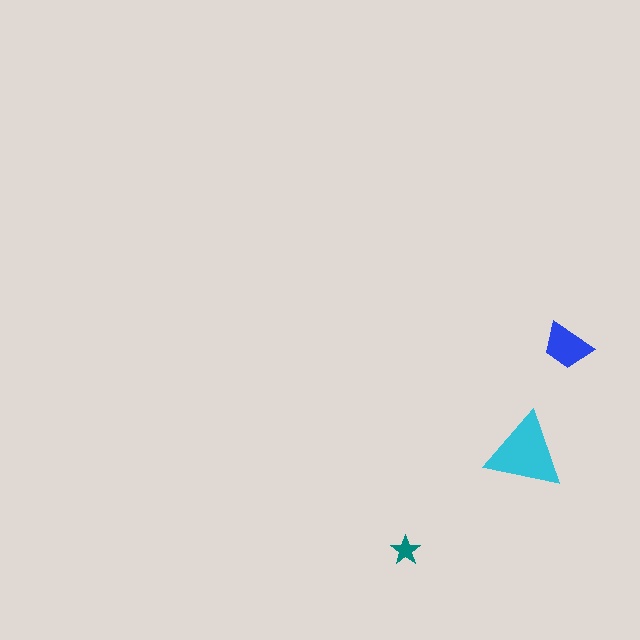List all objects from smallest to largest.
The teal star, the blue trapezoid, the cyan triangle.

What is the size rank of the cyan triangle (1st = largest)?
1st.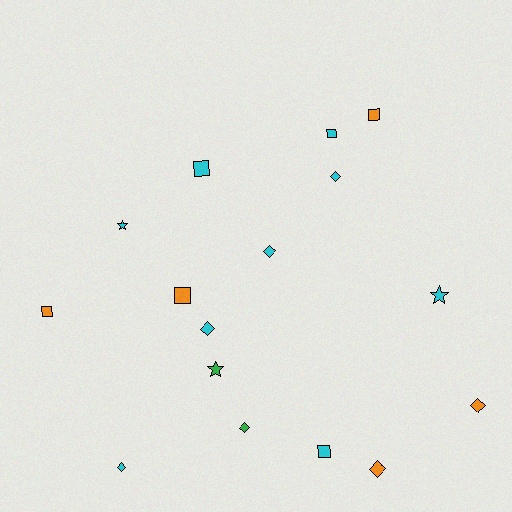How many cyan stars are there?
There are 2 cyan stars.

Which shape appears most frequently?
Diamond, with 7 objects.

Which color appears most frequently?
Cyan, with 9 objects.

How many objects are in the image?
There are 16 objects.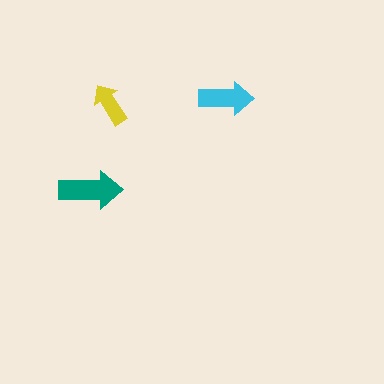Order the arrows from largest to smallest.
the teal one, the cyan one, the yellow one.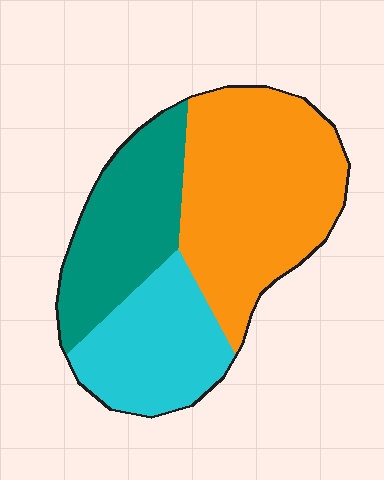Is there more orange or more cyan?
Orange.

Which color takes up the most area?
Orange, at roughly 45%.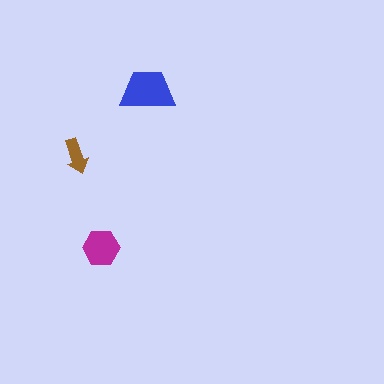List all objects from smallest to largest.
The brown arrow, the magenta hexagon, the blue trapezoid.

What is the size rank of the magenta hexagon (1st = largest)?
2nd.